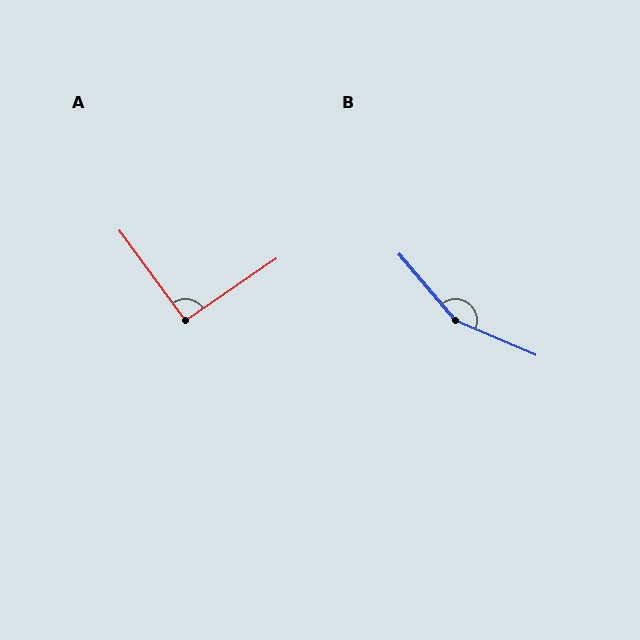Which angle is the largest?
B, at approximately 154 degrees.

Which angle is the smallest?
A, at approximately 92 degrees.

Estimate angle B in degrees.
Approximately 154 degrees.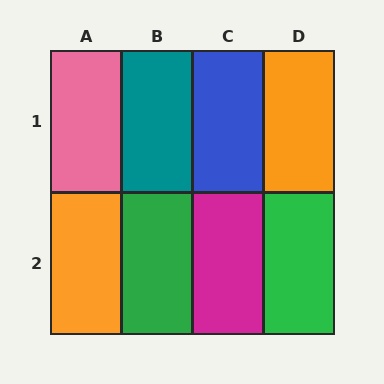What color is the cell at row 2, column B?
Green.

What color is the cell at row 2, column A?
Orange.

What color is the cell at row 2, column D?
Green.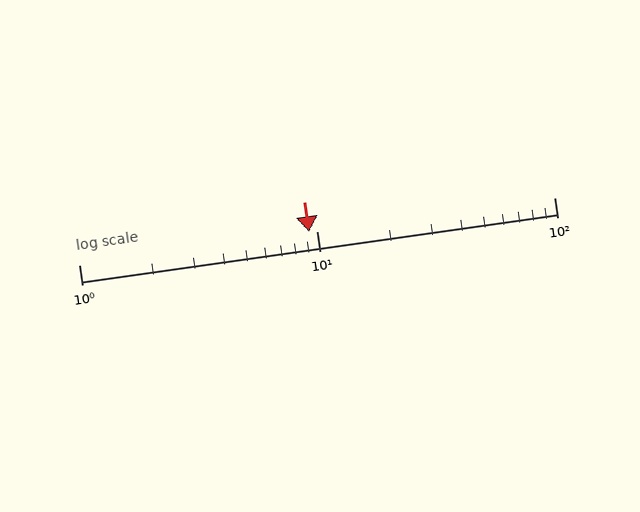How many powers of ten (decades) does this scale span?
The scale spans 2 decades, from 1 to 100.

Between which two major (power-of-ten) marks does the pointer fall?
The pointer is between 1 and 10.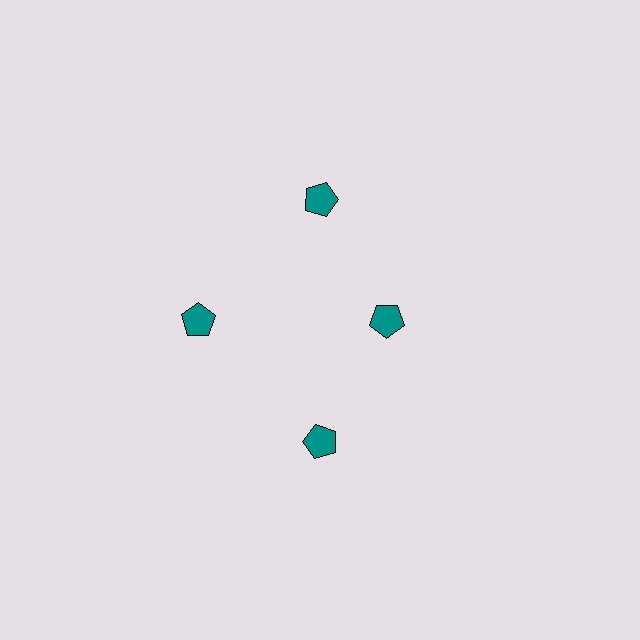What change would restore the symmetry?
The symmetry would be restored by moving it outward, back onto the ring so that all 4 pentagons sit at equal angles and equal distance from the center.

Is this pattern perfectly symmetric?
No. The 4 teal pentagons are arranged in a ring, but one element near the 3 o'clock position is pulled inward toward the center, breaking the 4-fold rotational symmetry.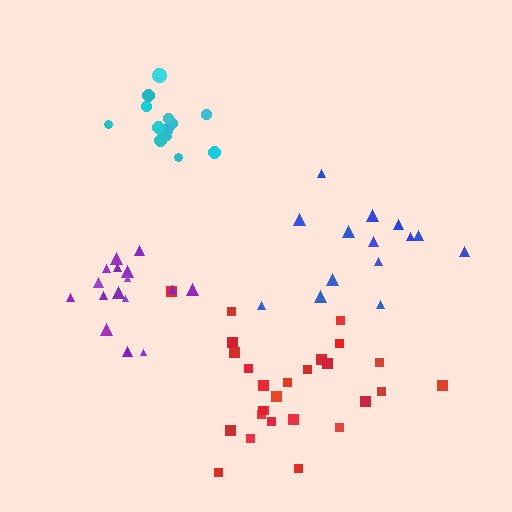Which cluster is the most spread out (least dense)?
Blue.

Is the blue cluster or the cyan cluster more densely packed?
Cyan.